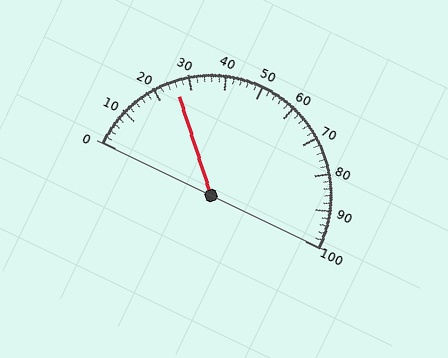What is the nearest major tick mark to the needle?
The nearest major tick mark is 30.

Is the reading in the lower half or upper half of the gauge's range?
The reading is in the lower half of the range (0 to 100).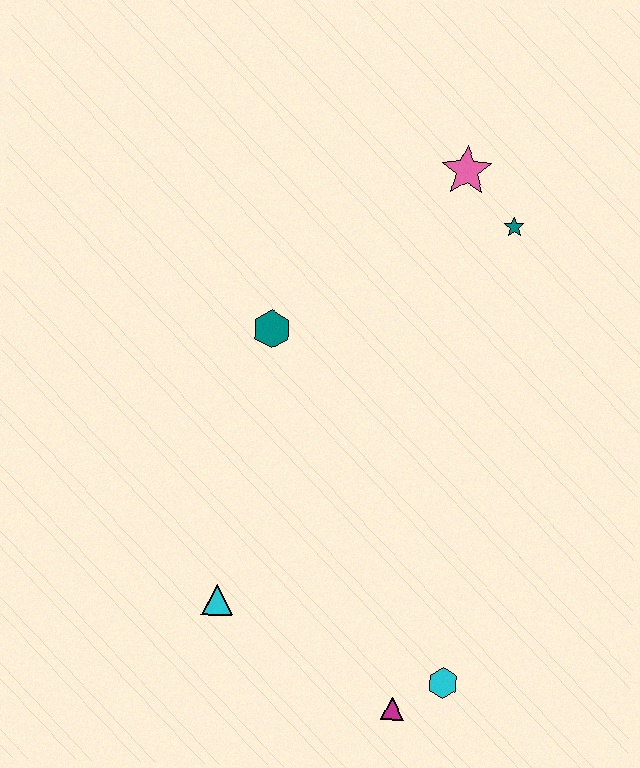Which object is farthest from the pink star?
The magenta triangle is farthest from the pink star.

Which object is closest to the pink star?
The teal star is closest to the pink star.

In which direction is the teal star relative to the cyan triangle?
The teal star is above the cyan triangle.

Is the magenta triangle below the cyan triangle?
Yes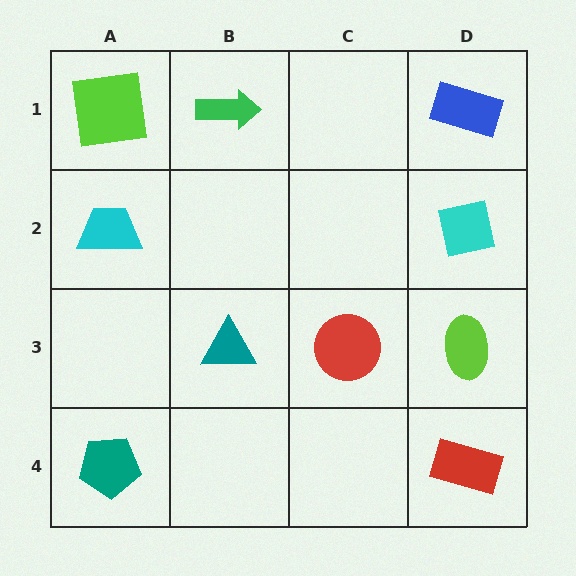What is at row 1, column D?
A blue rectangle.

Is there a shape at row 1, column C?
No, that cell is empty.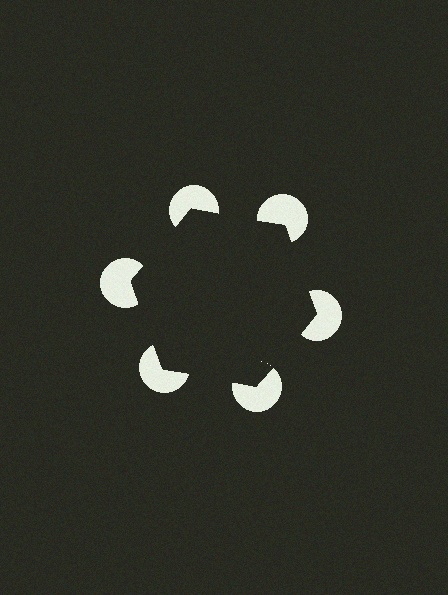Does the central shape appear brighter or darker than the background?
It typically appears slightly darker than the background, even though no actual brightness change is drawn.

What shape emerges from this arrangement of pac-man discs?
An illusory hexagon — its edges are inferred from the aligned wedge cuts in the pac-man discs, not physically drawn.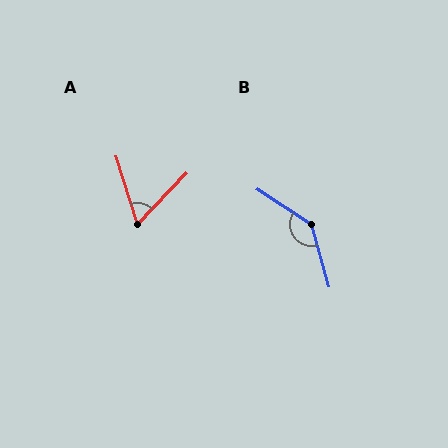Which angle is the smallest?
A, at approximately 61 degrees.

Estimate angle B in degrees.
Approximately 139 degrees.